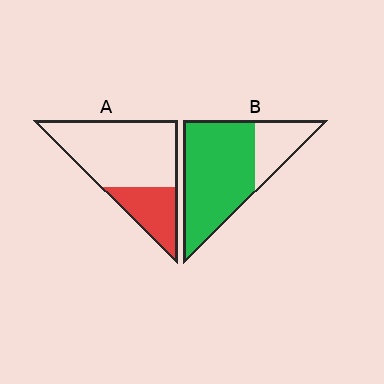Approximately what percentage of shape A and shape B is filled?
A is approximately 30% and B is approximately 75%.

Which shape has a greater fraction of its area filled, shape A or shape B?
Shape B.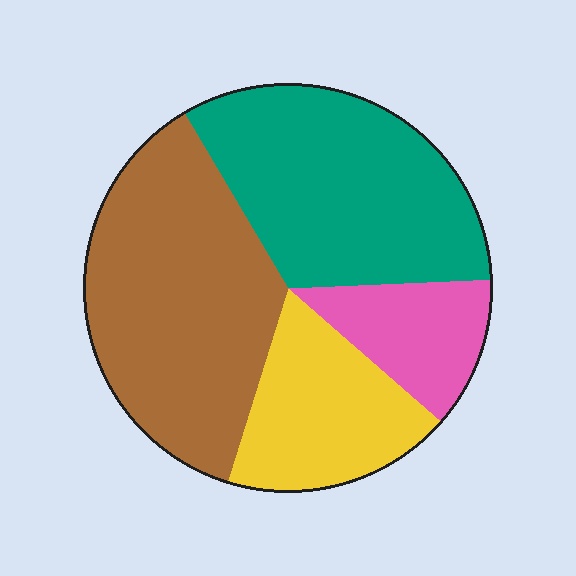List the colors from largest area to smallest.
From largest to smallest: brown, teal, yellow, pink.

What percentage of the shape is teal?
Teal covers 33% of the shape.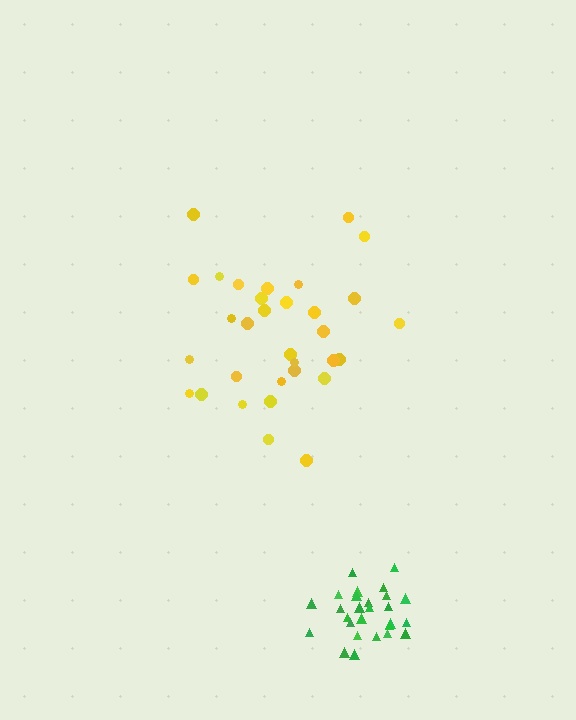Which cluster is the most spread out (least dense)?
Yellow.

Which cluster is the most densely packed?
Green.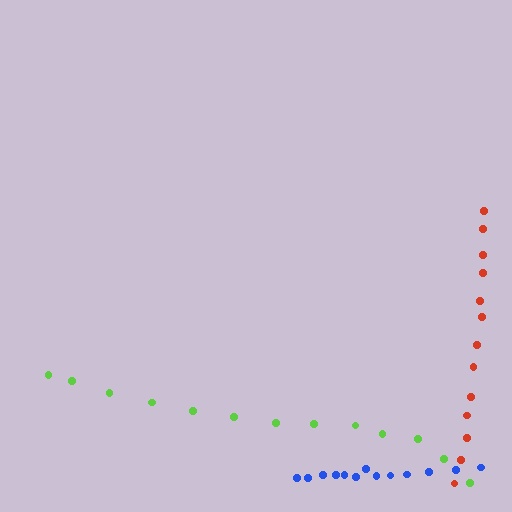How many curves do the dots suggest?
There are 3 distinct paths.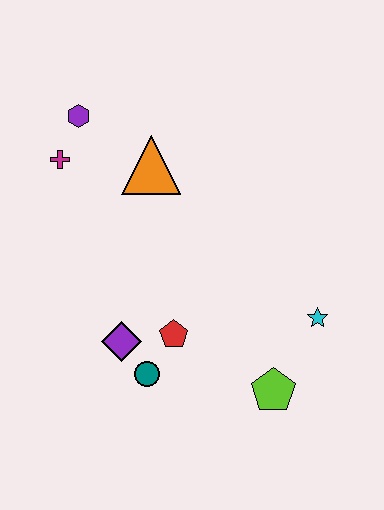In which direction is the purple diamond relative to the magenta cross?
The purple diamond is below the magenta cross.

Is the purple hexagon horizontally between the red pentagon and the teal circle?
No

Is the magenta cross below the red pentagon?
No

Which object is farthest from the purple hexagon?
The lime pentagon is farthest from the purple hexagon.